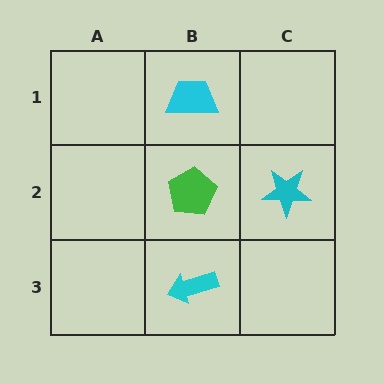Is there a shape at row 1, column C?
No, that cell is empty.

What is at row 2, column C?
A cyan star.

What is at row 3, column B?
A cyan arrow.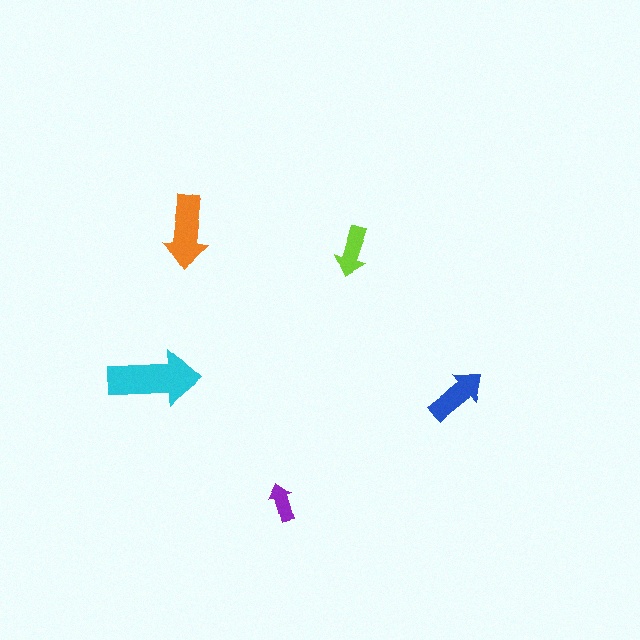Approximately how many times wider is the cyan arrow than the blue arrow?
About 1.5 times wider.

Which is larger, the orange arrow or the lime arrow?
The orange one.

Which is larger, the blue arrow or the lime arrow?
The blue one.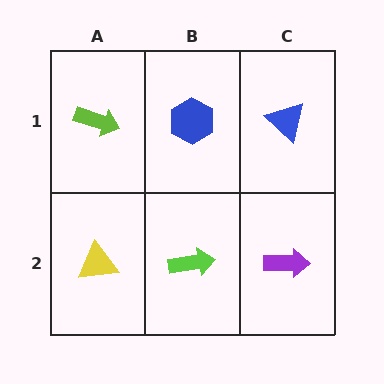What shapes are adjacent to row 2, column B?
A blue hexagon (row 1, column B), a yellow triangle (row 2, column A), a purple arrow (row 2, column C).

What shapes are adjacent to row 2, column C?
A blue triangle (row 1, column C), a lime arrow (row 2, column B).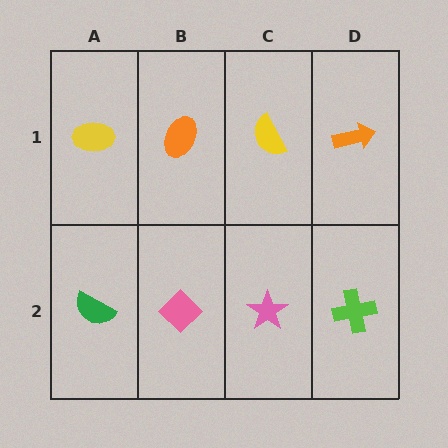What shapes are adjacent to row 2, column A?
A yellow ellipse (row 1, column A), a pink diamond (row 2, column B).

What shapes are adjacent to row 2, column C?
A yellow semicircle (row 1, column C), a pink diamond (row 2, column B), a lime cross (row 2, column D).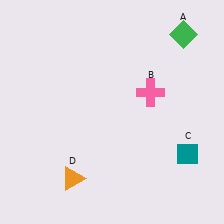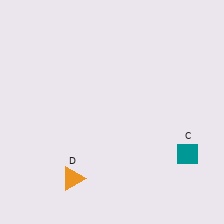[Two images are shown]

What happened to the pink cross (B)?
The pink cross (B) was removed in Image 2. It was in the top-right area of Image 1.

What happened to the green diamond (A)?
The green diamond (A) was removed in Image 2. It was in the top-right area of Image 1.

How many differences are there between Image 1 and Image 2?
There are 2 differences between the two images.